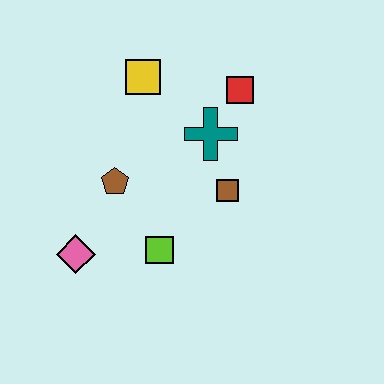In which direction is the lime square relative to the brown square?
The lime square is to the left of the brown square.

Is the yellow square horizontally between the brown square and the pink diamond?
Yes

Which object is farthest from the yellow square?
The pink diamond is farthest from the yellow square.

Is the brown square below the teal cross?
Yes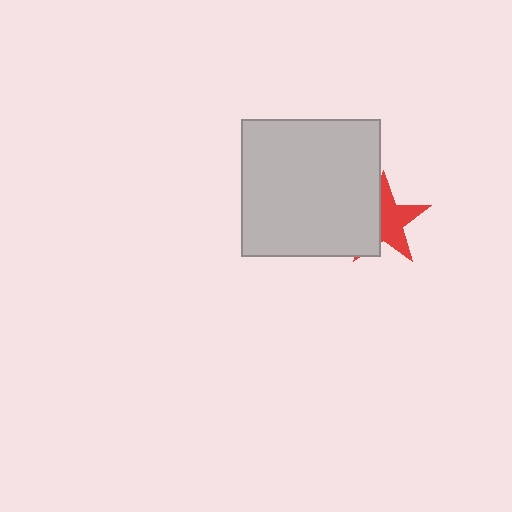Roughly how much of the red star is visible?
About half of it is visible (roughly 55%).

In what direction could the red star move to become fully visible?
The red star could move right. That would shift it out from behind the light gray rectangle entirely.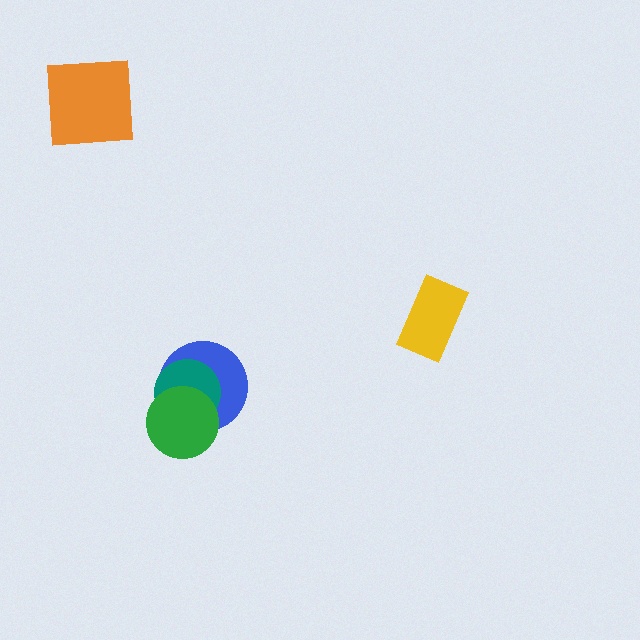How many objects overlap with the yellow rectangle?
0 objects overlap with the yellow rectangle.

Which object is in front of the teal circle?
The green circle is in front of the teal circle.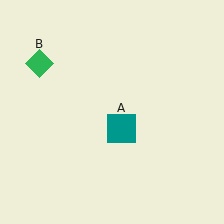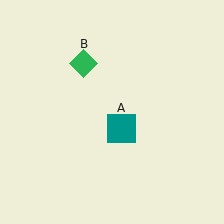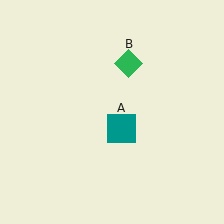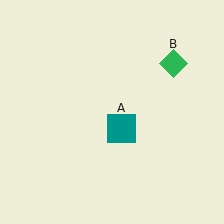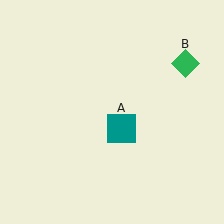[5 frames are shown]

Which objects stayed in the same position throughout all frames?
Teal square (object A) remained stationary.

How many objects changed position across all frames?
1 object changed position: green diamond (object B).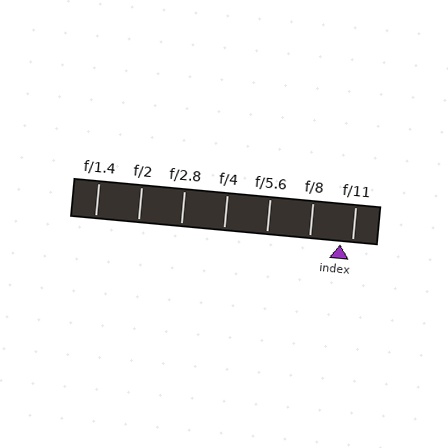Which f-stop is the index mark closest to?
The index mark is closest to f/11.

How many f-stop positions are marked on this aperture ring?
There are 7 f-stop positions marked.